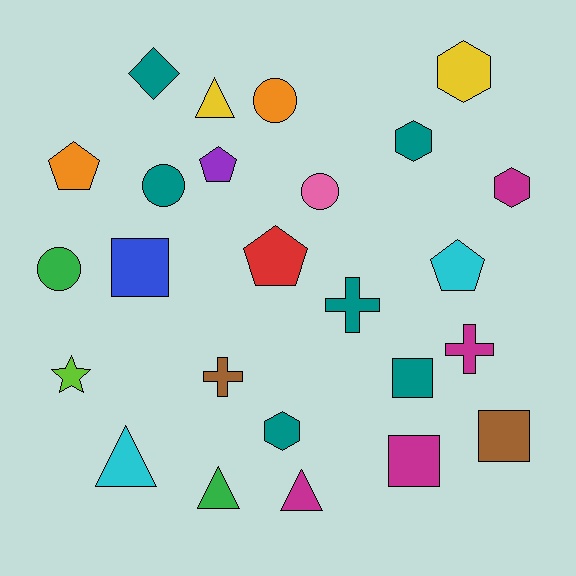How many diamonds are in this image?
There is 1 diamond.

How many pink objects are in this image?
There is 1 pink object.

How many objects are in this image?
There are 25 objects.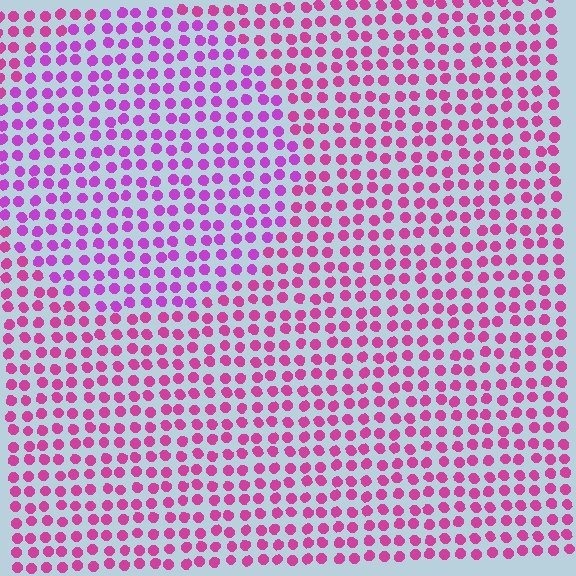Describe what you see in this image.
The image is filled with small magenta elements in a uniform arrangement. A circle-shaped region is visible where the elements are tinted to a slightly different hue, forming a subtle color boundary.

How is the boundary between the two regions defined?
The boundary is defined purely by a slight shift in hue (about 28 degrees). Spacing, size, and orientation are identical on both sides.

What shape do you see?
I see a circle.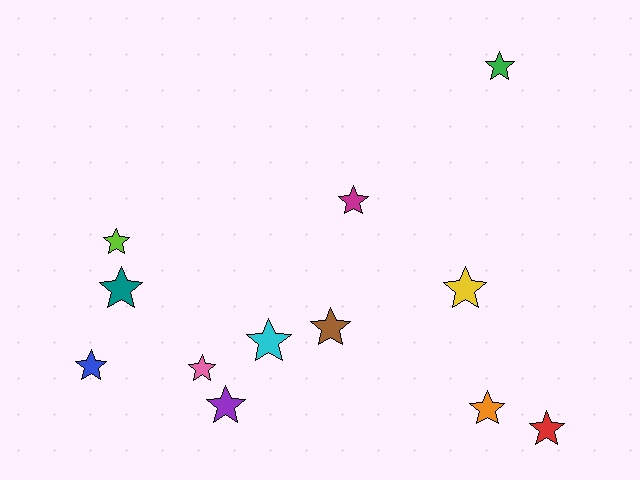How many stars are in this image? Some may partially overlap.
There are 12 stars.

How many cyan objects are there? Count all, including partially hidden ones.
There is 1 cyan object.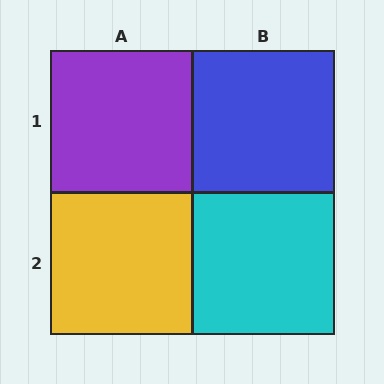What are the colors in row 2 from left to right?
Yellow, cyan.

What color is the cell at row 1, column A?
Purple.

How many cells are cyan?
1 cell is cyan.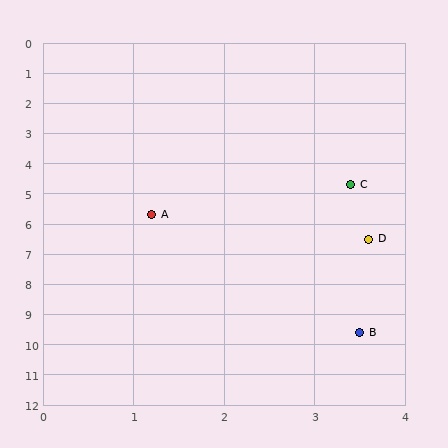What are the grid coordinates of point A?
Point A is at approximately (1.2, 5.7).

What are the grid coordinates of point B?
Point B is at approximately (3.5, 9.6).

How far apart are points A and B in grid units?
Points A and B are about 4.5 grid units apart.